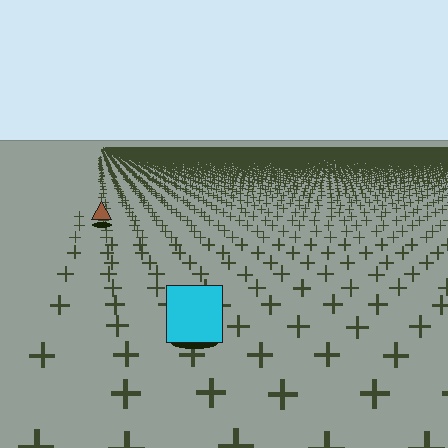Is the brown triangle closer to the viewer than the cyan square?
No. The cyan square is closer — you can tell from the texture gradient: the ground texture is coarser near it.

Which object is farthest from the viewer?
The brown triangle is farthest from the viewer. It appears smaller and the ground texture around it is denser.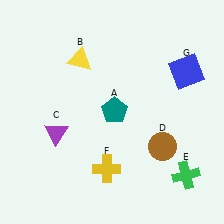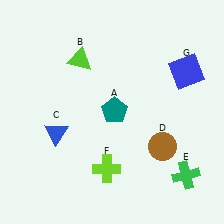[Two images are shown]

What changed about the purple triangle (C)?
In Image 1, C is purple. In Image 2, it changed to blue.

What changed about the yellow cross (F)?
In Image 1, F is yellow. In Image 2, it changed to lime.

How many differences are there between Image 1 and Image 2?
There are 3 differences between the two images.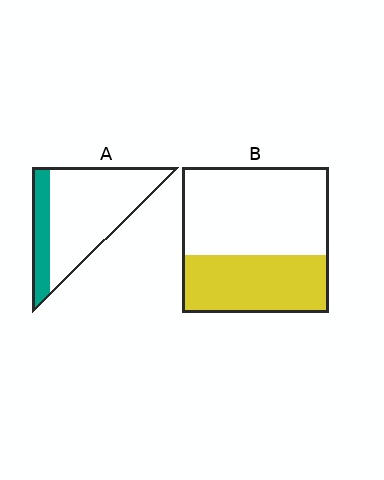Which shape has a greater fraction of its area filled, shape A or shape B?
Shape B.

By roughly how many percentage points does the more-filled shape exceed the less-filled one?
By roughly 15 percentage points (B over A).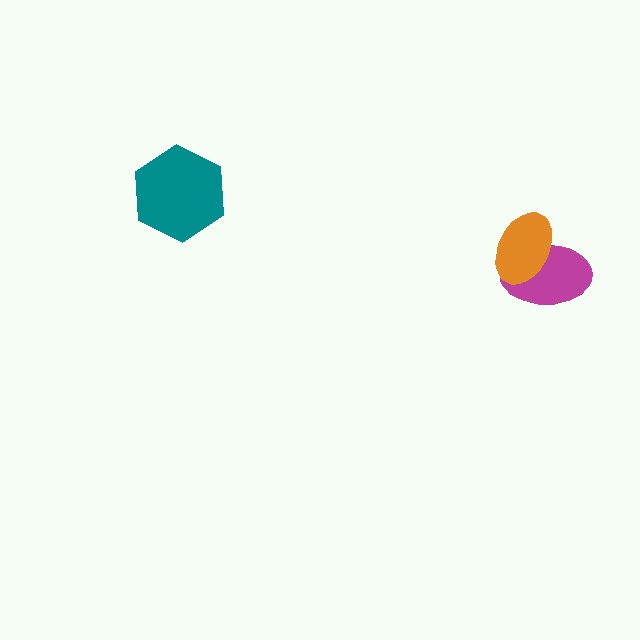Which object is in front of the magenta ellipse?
The orange ellipse is in front of the magenta ellipse.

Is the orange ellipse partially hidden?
No, no other shape covers it.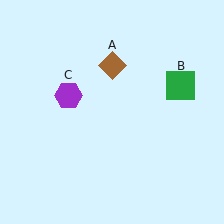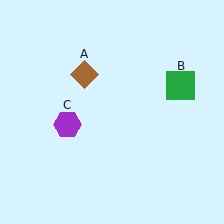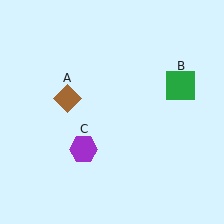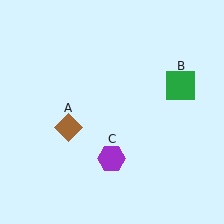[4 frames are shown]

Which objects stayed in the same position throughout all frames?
Green square (object B) remained stationary.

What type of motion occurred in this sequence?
The brown diamond (object A), purple hexagon (object C) rotated counterclockwise around the center of the scene.